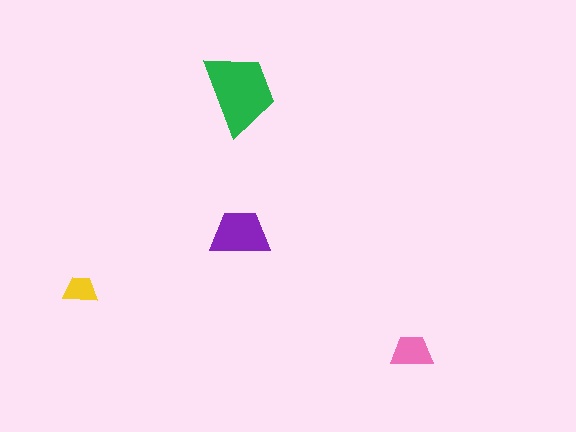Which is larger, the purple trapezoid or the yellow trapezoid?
The purple one.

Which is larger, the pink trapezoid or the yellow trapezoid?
The pink one.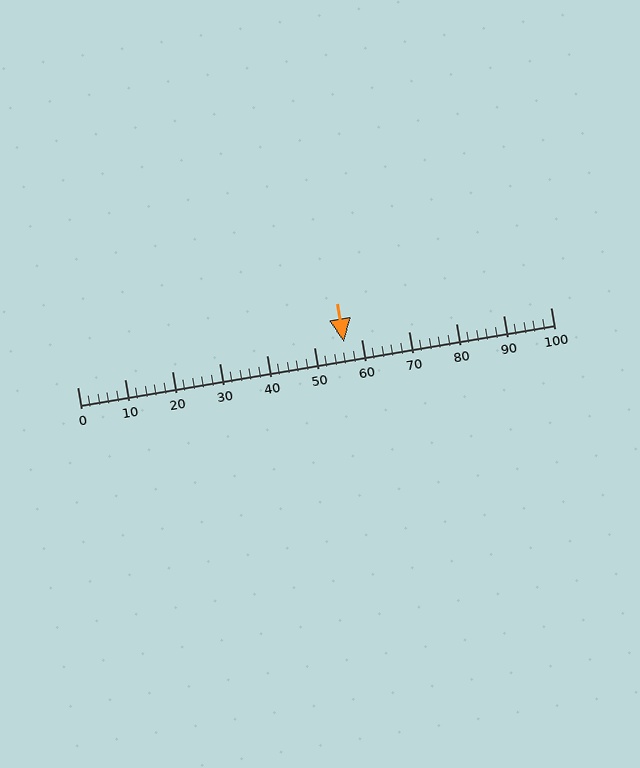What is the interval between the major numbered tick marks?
The major tick marks are spaced 10 units apart.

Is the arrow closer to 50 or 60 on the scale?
The arrow is closer to 60.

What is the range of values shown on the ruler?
The ruler shows values from 0 to 100.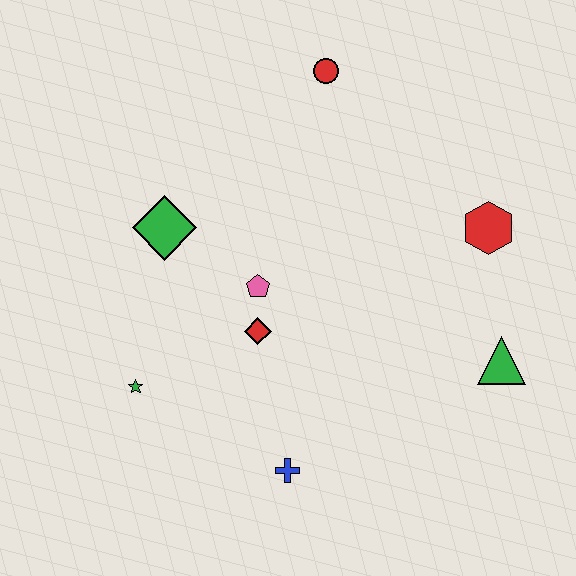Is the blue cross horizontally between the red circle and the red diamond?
Yes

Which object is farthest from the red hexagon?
The green star is farthest from the red hexagon.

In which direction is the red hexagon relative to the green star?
The red hexagon is to the right of the green star.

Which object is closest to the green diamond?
The pink pentagon is closest to the green diamond.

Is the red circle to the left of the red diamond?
No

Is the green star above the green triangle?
No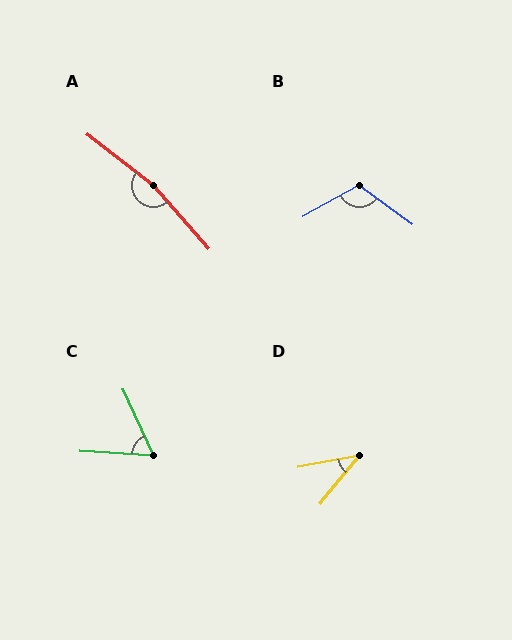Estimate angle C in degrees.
Approximately 61 degrees.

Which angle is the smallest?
D, at approximately 40 degrees.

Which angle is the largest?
A, at approximately 168 degrees.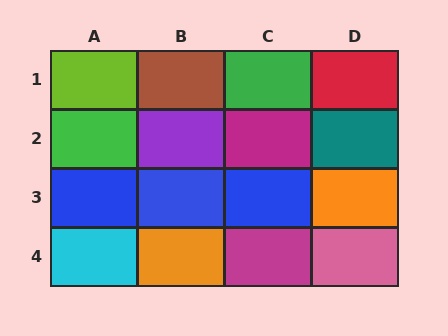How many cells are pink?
1 cell is pink.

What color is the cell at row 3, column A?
Blue.